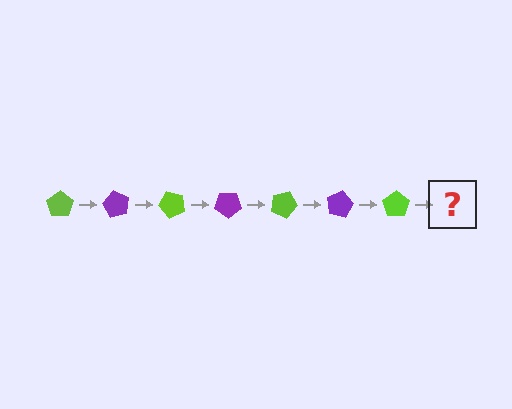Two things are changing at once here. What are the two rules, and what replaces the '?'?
The two rules are that it rotates 60 degrees each step and the color cycles through lime and purple. The '?' should be a purple pentagon, rotated 420 degrees from the start.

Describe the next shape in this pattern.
It should be a purple pentagon, rotated 420 degrees from the start.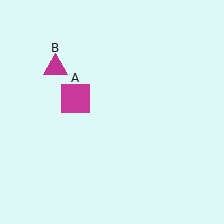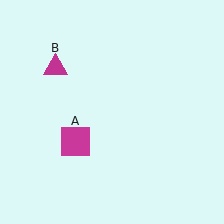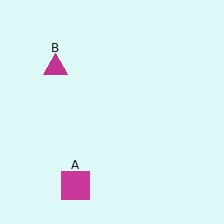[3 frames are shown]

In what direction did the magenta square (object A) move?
The magenta square (object A) moved down.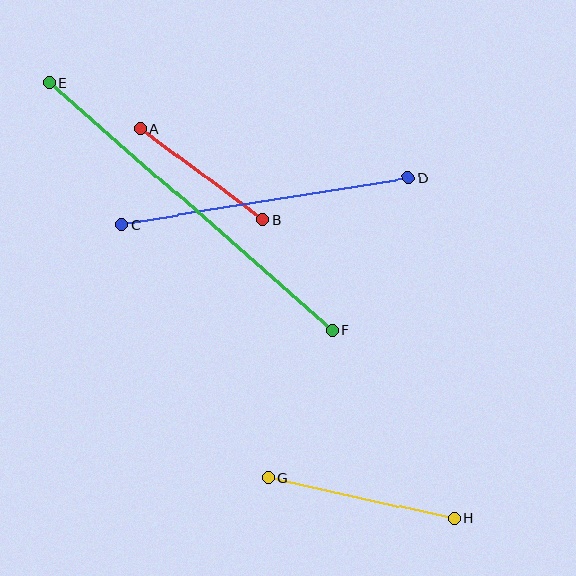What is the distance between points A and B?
The distance is approximately 152 pixels.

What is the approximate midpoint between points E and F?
The midpoint is at approximately (191, 207) pixels.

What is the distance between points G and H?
The distance is approximately 191 pixels.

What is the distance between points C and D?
The distance is approximately 290 pixels.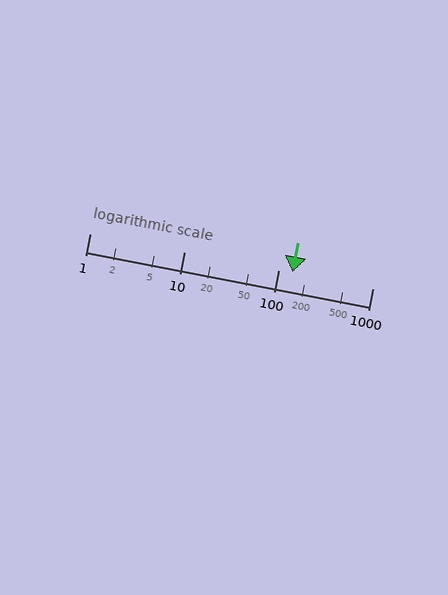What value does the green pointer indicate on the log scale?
The pointer indicates approximately 140.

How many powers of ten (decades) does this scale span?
The scale spans 3 decades, from 1 to 1000.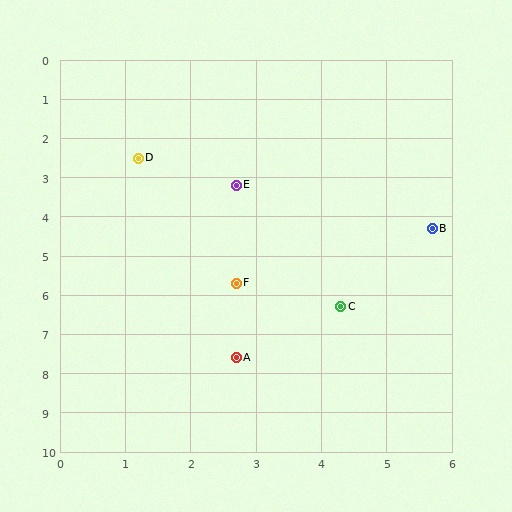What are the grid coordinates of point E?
Point E is at approximately (2.7, 3.2).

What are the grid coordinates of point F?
Point F is at approximately (2.7, 5.7).